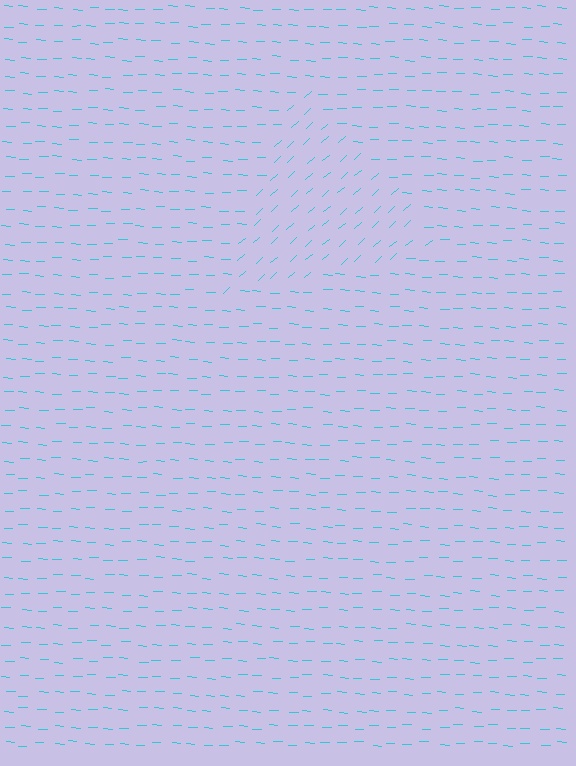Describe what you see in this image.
The image is filled with small cyan line segments. A triangle region in the image has lines oriented differently from the surrounding lines, creating a visible texture boundary.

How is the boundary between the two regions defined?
The boundary is defined purely by a change in line orientation (approximately 45 degrees difference). All lines are the same color and thickness.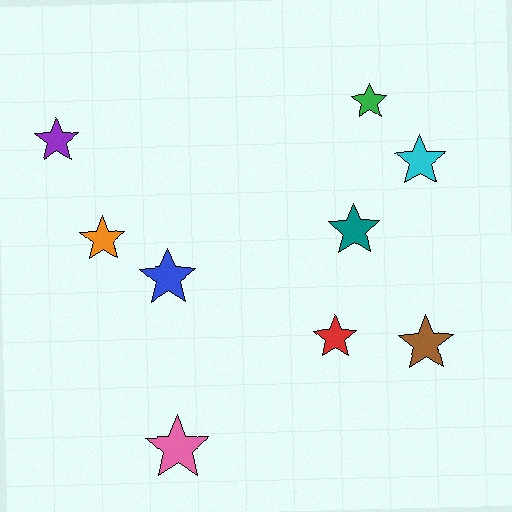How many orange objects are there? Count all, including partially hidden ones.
There is 1 orange object.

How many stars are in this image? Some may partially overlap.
There are 9 stars.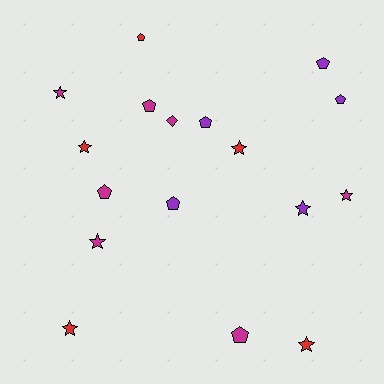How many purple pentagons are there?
There are 4 purple pentagons.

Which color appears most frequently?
Magenta, with 7 objects.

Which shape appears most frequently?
Pentagon, with 8 objects.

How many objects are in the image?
There are 17 objects.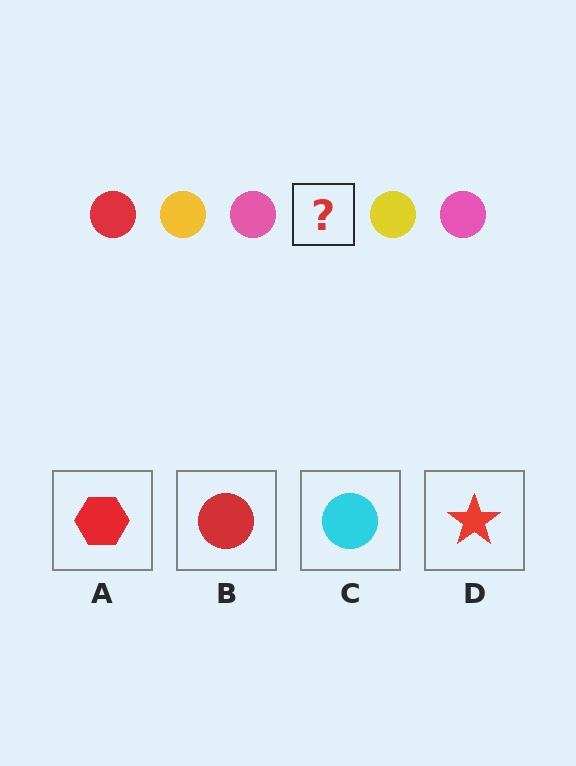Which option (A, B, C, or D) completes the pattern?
B.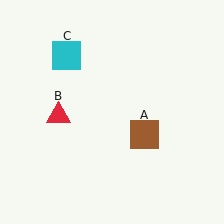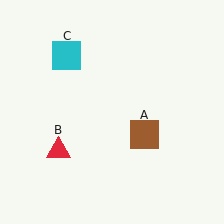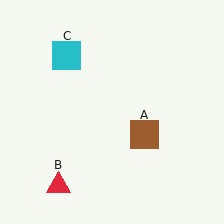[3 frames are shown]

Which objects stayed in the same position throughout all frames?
Brown square (object A) and cyan square (object C) remained stationary.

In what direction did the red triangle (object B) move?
The red triangle (object B) moved down.